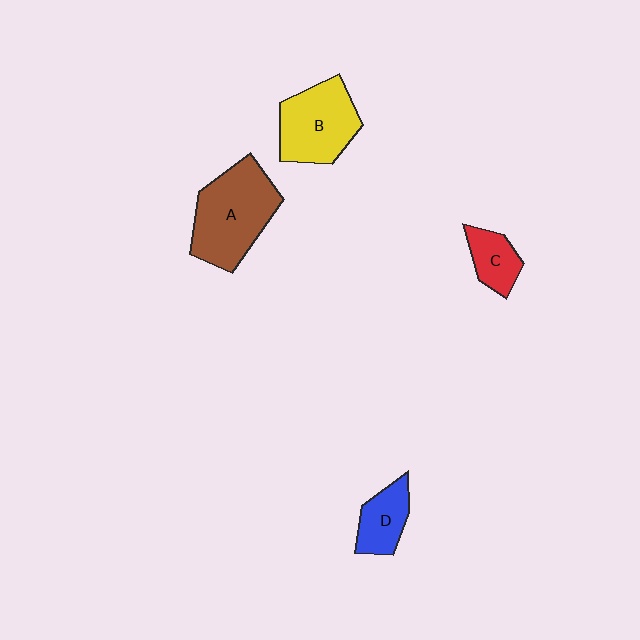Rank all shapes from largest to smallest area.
From largest to smallest: A (brown), B (yellow), D (blue), C (red).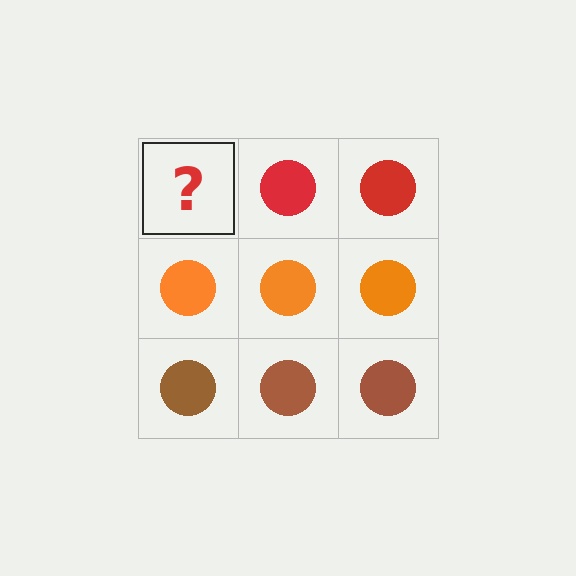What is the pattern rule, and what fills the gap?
The rule is that each row has a consistent color. The gap should be filled with a red circle.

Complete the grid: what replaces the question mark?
The question mark should be replaced with a red circle.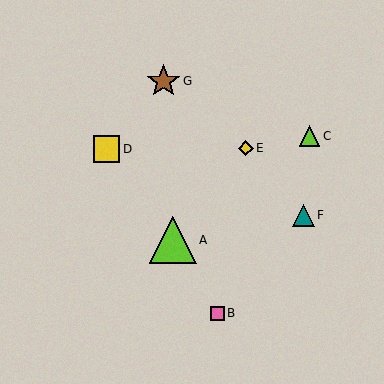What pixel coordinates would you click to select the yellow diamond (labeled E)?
Click at (246, 148) to select the yellow diamond E.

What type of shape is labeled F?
Shape F is a teal triangle.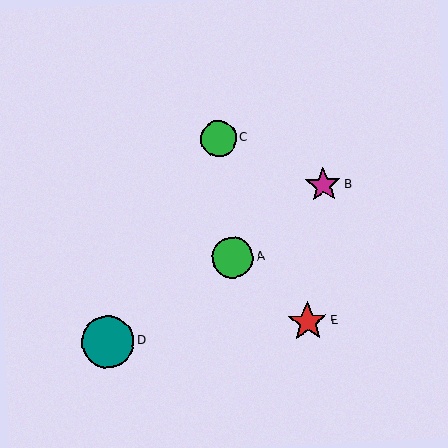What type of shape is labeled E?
Shape E is a red star.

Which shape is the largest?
The teal circle (labeled D) is the largest.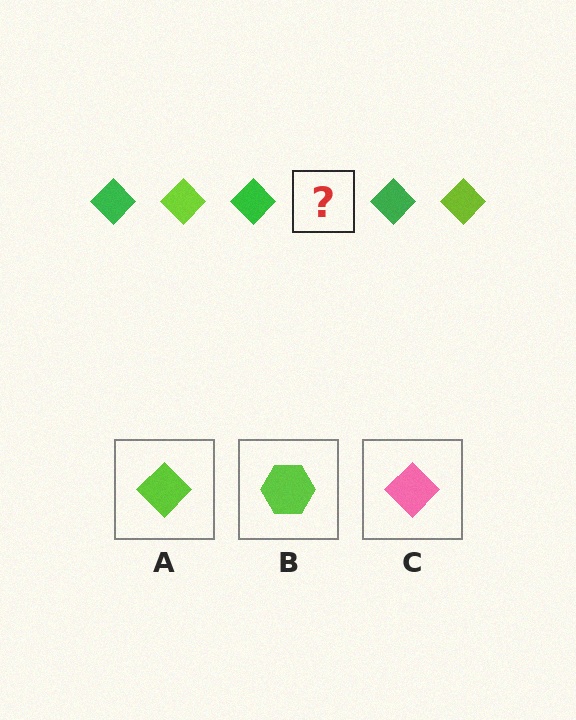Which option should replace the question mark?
Option A.